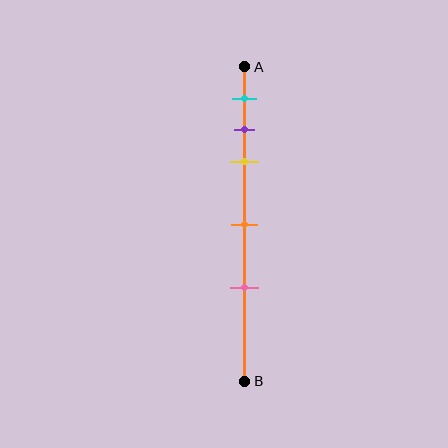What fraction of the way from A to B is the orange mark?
The orange mark is approximately 50% (0.5) of the way from A to B.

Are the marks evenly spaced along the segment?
No, the marks are not evenly spaced.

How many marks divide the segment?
There are 5 marks dividing the segment.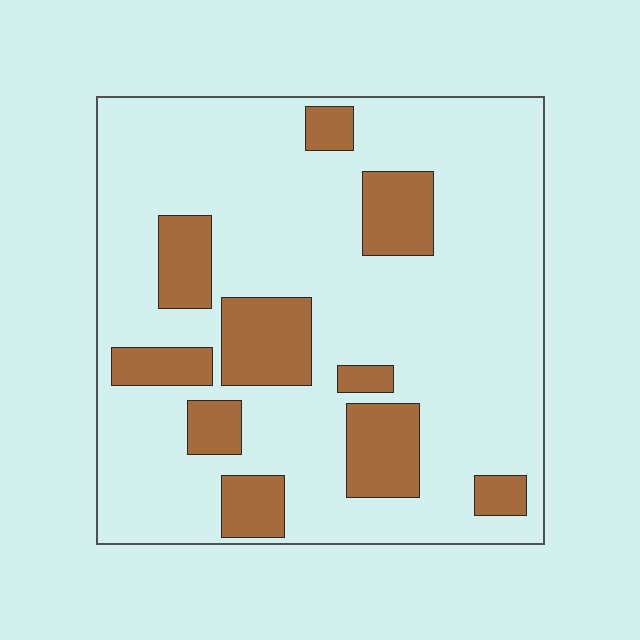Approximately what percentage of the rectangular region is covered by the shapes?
Approximately 20%.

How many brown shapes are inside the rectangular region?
10.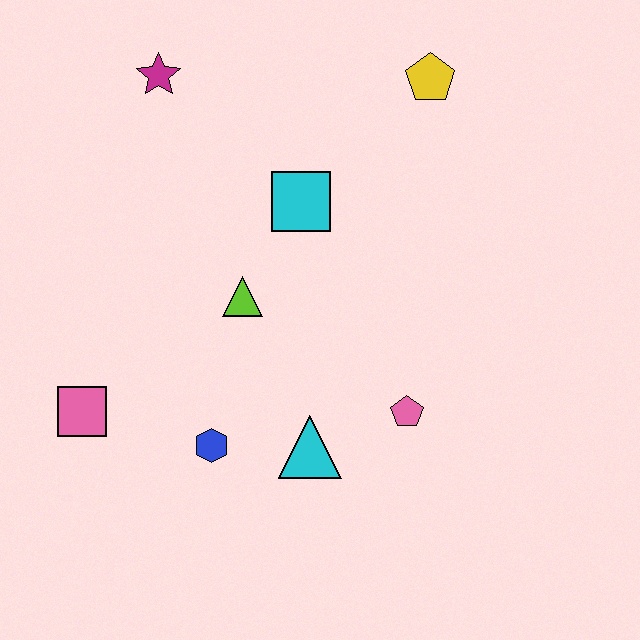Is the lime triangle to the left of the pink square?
No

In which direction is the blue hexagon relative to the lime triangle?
The blue hexagon is below the lime triangle.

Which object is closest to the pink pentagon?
The cyan triangle is closest to the pink pentagon.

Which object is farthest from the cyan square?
The pink square is farthest from the cyan square.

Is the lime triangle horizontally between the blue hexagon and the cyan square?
Yes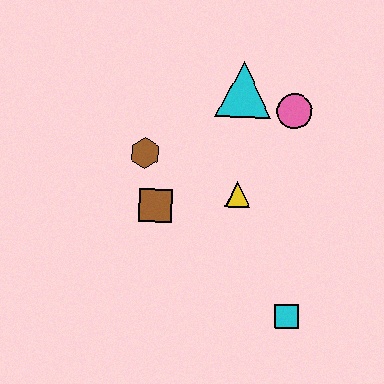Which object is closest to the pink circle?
The cyan triangle is closest to the pink circle.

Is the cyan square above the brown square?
No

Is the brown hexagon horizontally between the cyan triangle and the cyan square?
No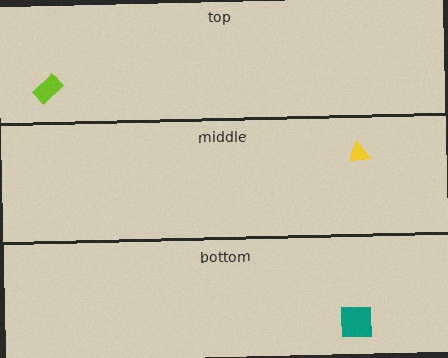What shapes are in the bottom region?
The teal square.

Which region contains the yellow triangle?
The middle region.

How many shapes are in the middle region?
1.